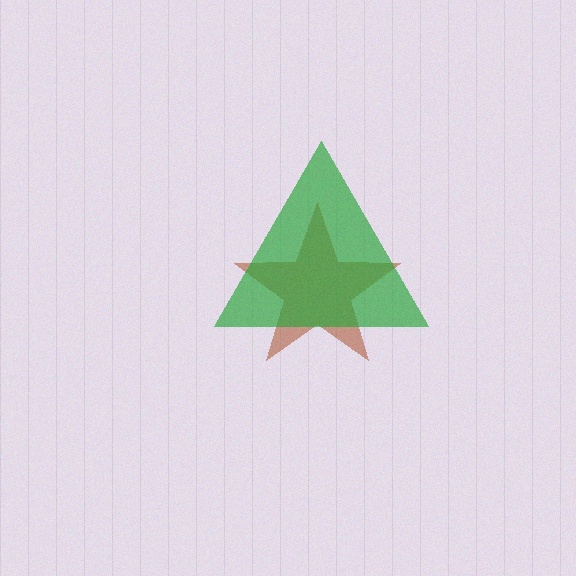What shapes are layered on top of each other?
The layered shapes are: a brown star, a green triangle.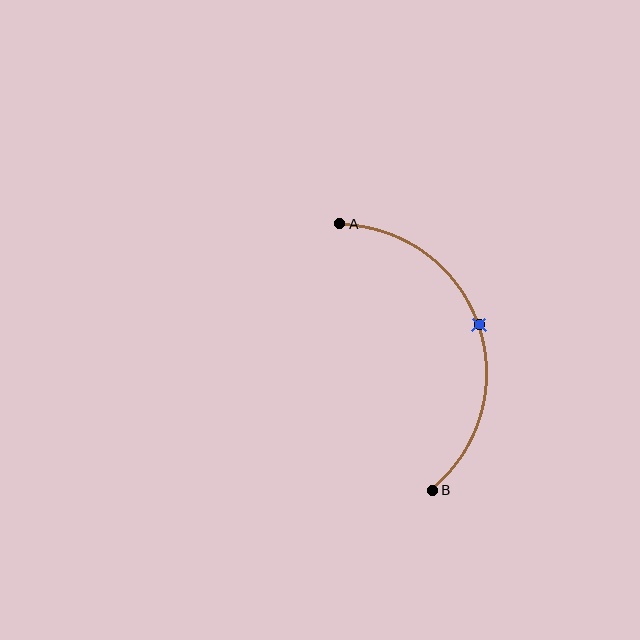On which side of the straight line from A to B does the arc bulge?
The arc bulges to the right of the straight line connecting A and B.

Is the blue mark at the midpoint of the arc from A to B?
Yes. The blue mark lies on the arc at equal arc-length from both A and B — it is the arc midpoint.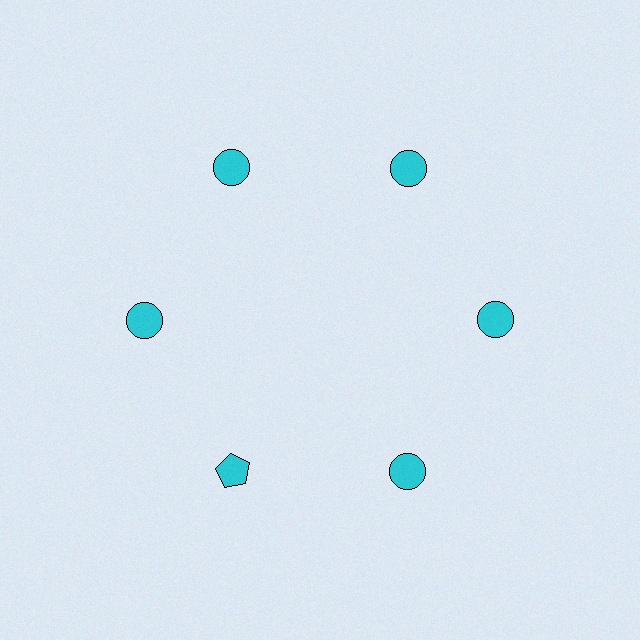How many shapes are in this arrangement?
There are 6 shapes arranged in a ring pattern.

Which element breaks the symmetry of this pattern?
The cyan pentagon at roughly the 7 o'clock position breaks the symmetry. All other shapes are cyan circles.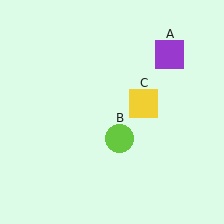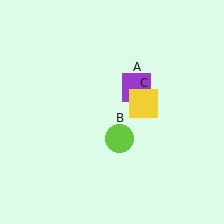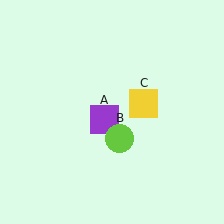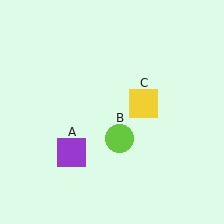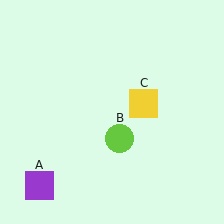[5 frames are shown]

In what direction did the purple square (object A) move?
The purple square (object A) moved down and to the left.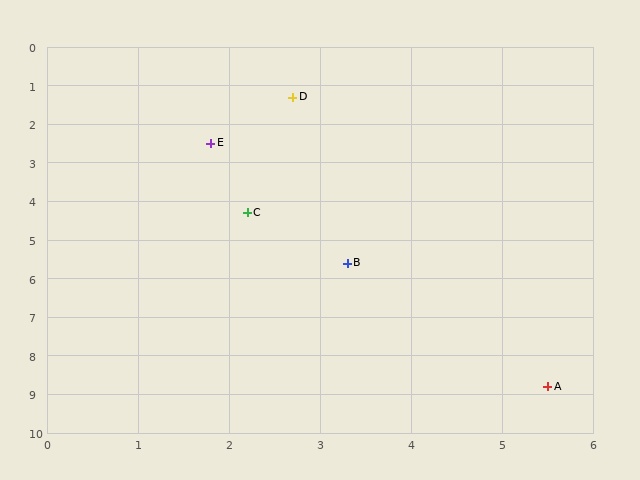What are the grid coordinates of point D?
Point D is at approximately (2.7, 1.3).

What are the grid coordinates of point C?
Point C is at approximately (2.2, 4.3).